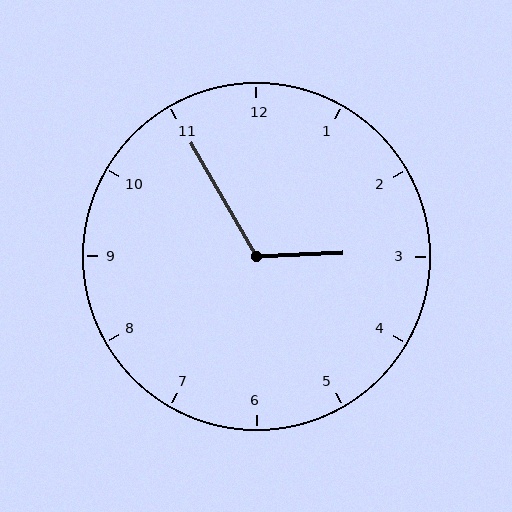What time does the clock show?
2:55.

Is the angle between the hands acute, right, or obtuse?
It is obtuse.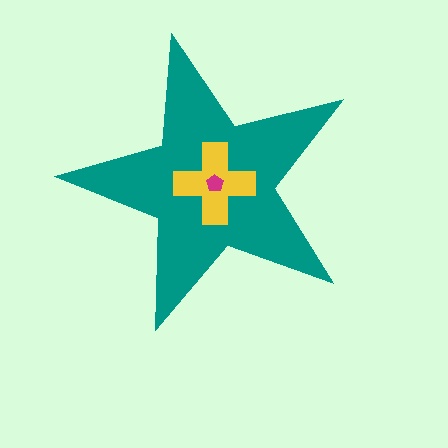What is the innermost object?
The magenta pentagon.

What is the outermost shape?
The teal star.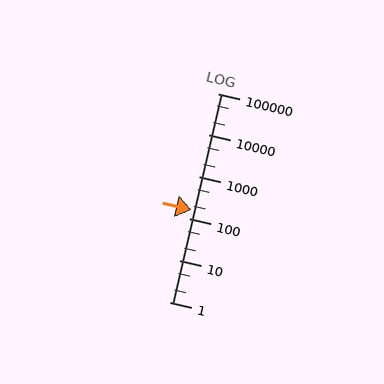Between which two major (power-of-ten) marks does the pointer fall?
The pointer is between 100 and 1000.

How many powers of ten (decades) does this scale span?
The scale spans 5 decades, from 1 to 100000.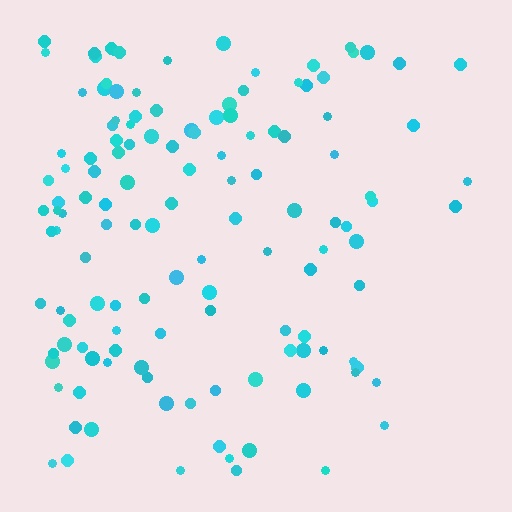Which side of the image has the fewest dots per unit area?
The right.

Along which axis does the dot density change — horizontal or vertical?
Horizontal.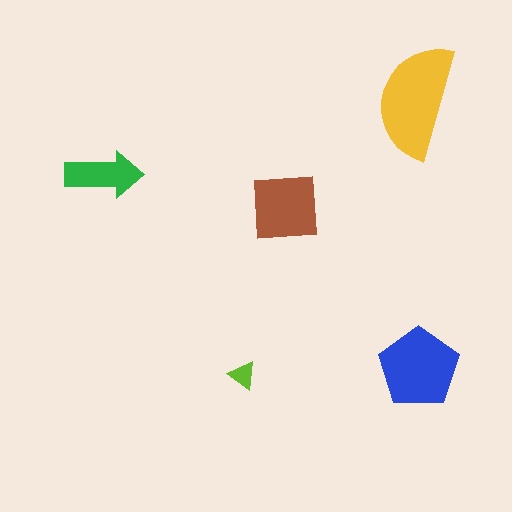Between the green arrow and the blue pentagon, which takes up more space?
The blue pentagon.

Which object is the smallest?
The lime triangle.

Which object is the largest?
The yellow semicircle.